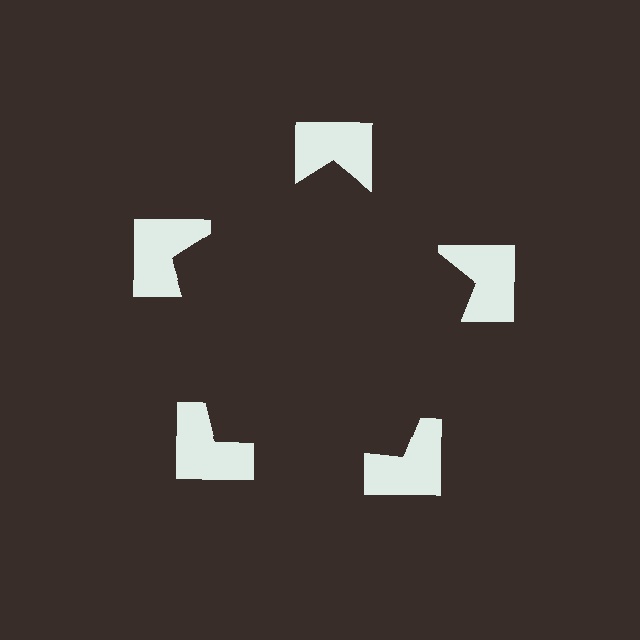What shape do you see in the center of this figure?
An illusory pentagon — its edges are inferred from the aligned wedge cuts in the notched squares, not physically drawn.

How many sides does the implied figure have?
5 sides.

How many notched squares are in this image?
There are 5 — one at each vertex of the illusory pentagon.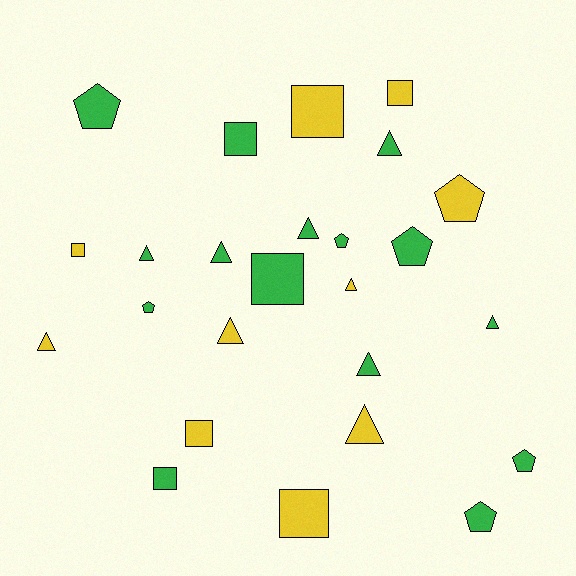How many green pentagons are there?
There are 6 green pentagons.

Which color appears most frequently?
Green, with 15 objects.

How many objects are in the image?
There are 25 objects.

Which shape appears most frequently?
Triangle, with 10 objects.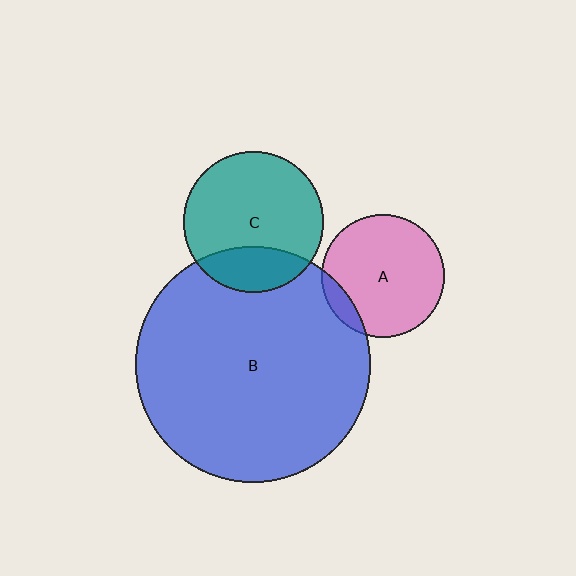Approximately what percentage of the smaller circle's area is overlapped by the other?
Approximately 25%.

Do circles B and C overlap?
Yes.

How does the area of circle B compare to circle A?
Approximately 3.7 times.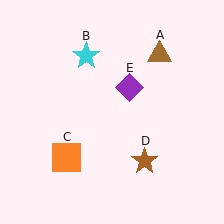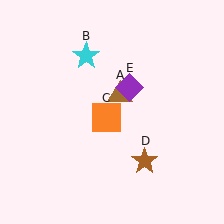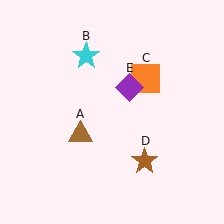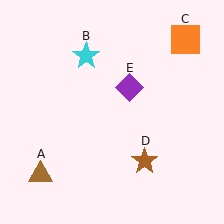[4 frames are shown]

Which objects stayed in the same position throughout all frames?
Cyan star (object B) and brown star (object D) and purple diamond (object E) remained stationary.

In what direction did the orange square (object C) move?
The orange square (object C) moved up and to the right.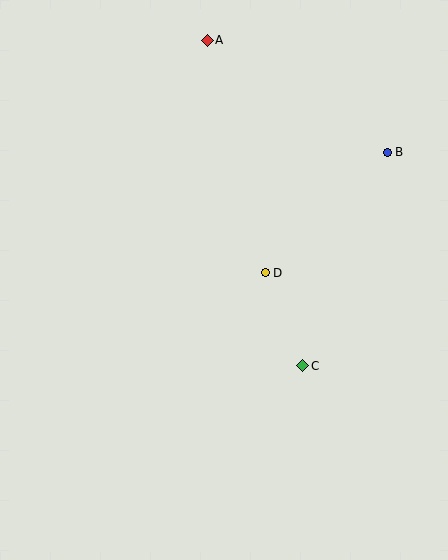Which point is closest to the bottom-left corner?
Point C is closest to the bottom-left corner.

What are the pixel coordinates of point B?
Point B is at (387, 152).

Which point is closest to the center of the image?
Point D at (265, 273) is closest to the center.